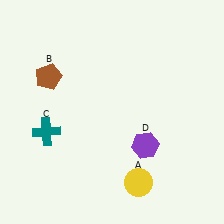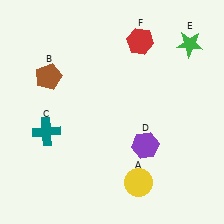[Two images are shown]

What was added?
A green star (E), a red hexagon (F) were added in Image 2.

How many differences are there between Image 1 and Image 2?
There are 2 differences between the two images.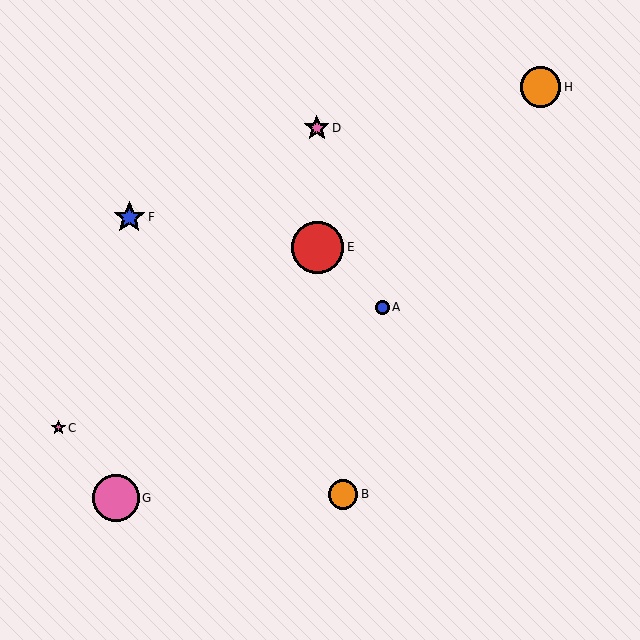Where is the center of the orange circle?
The center of the orange circle is at (540, 87).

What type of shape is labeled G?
Shape G is a pink circle.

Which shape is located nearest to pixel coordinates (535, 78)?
The orange circle (labeled H) at (540, 87) is nearest to that location.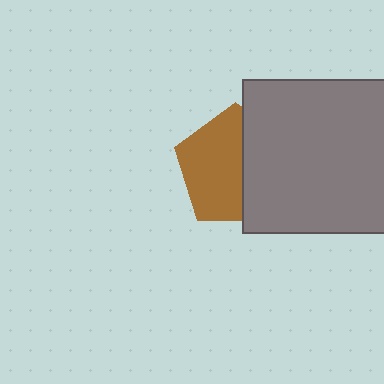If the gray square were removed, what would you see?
You would see the complete brown pentagon.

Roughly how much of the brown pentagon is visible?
About half of it is visible (roughly 56%).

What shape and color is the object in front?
The object in front is a gray square.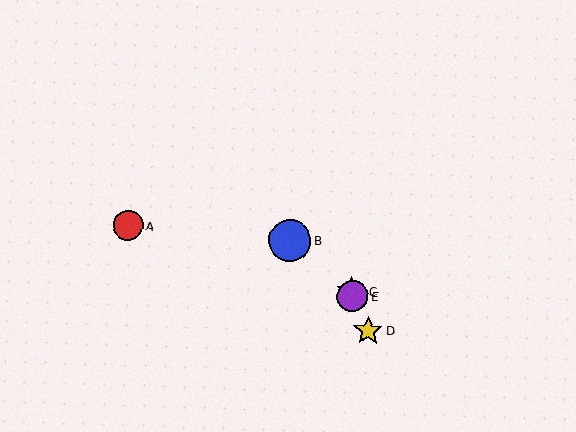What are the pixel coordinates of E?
Object E is at (353, 296).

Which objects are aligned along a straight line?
Objects C, D, E are aligned along a straight line.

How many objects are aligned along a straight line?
3 objects (C, D, E) are aligned along a straight line.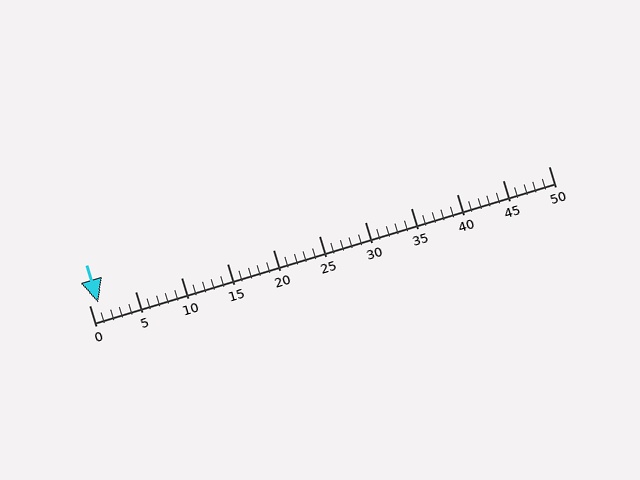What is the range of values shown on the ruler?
The ruler shows values from 0 to 50.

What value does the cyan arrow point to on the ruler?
The cyan arrow points to approximately 1.